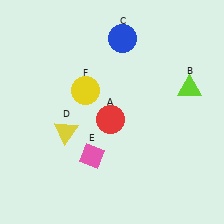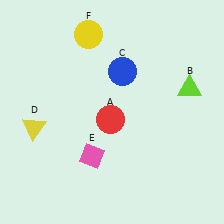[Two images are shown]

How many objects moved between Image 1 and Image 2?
3 objects moved between the two images.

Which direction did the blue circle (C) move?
The blue circle (C) moved down.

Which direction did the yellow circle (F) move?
The yellow circle (F) moved up.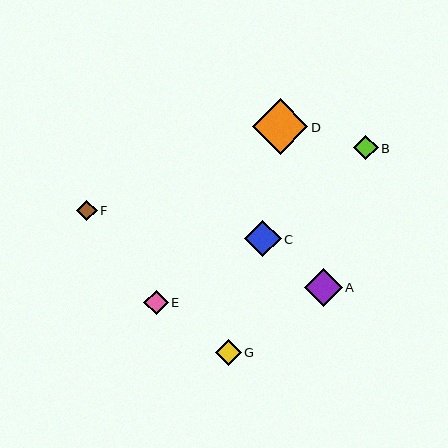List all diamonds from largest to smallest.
From largest to smallest: D, A, C, G, E, B, F.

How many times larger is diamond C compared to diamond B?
Diamond C is approximately 1.5 times the size of diamond B.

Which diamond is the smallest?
Diamond F is the smallest with a size of approximately 21 pixels.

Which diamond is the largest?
Diamond D is the largest with a size of approximately 56 pixels.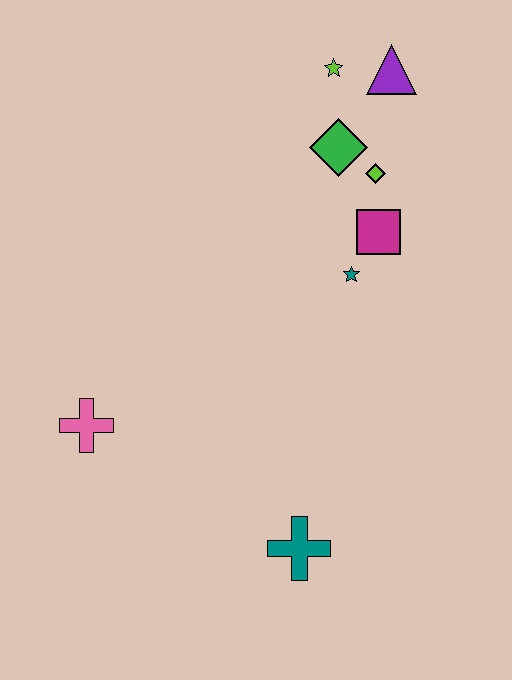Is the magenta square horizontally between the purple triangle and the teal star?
Yes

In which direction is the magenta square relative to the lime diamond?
The magenta square is below the lime diamond.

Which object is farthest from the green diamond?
The teal cross is farthest from the green diamond.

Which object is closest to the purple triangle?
The lime star is closest to the purple triangle.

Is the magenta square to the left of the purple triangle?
Yes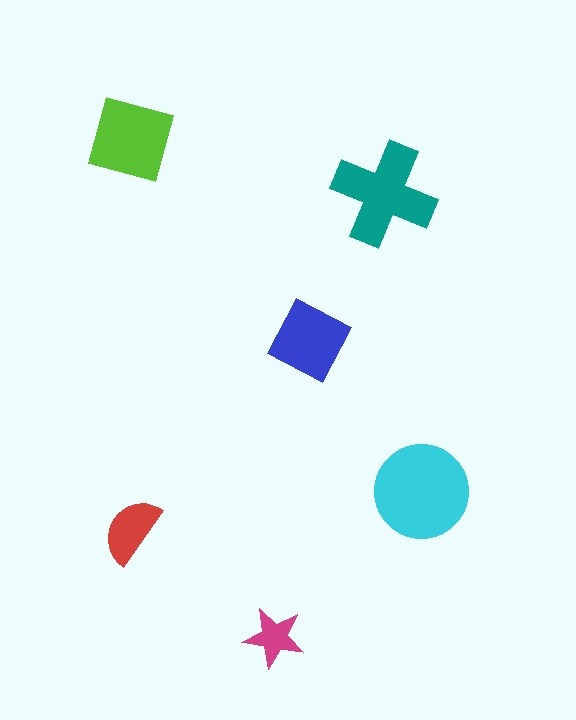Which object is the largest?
The cyan circle.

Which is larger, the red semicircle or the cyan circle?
The cyan circle.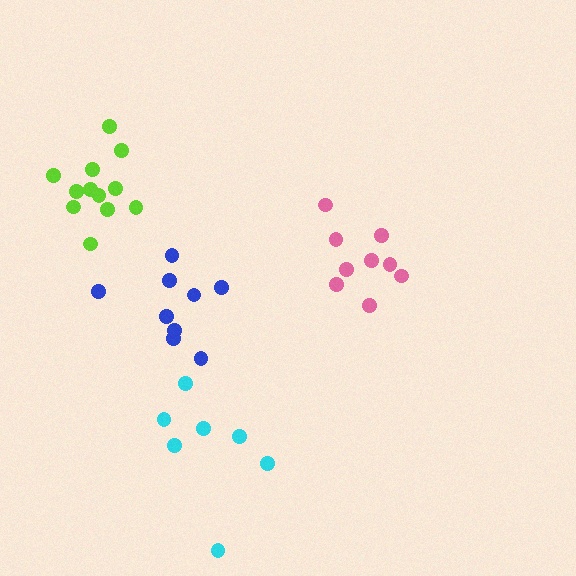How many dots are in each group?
Group 1: 7 dots, Group 2: 12 dots, Group 3: 9 dots, Group 4: 9 dots (37 total).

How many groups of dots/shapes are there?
There are 4 groups.